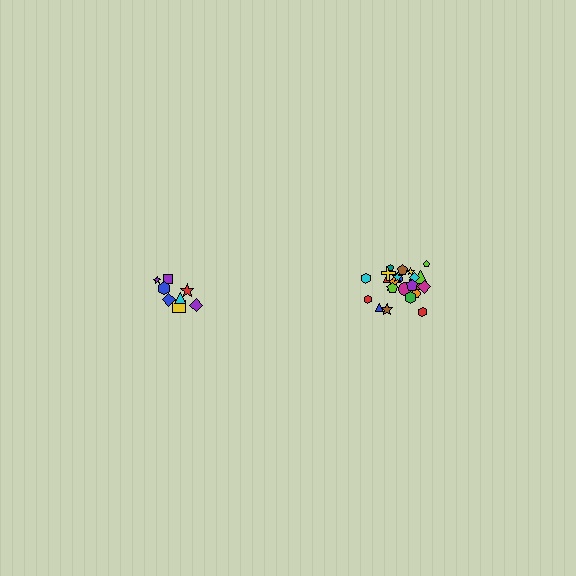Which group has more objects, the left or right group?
The right group.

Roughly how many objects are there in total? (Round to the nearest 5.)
Roughly 35 objects in total.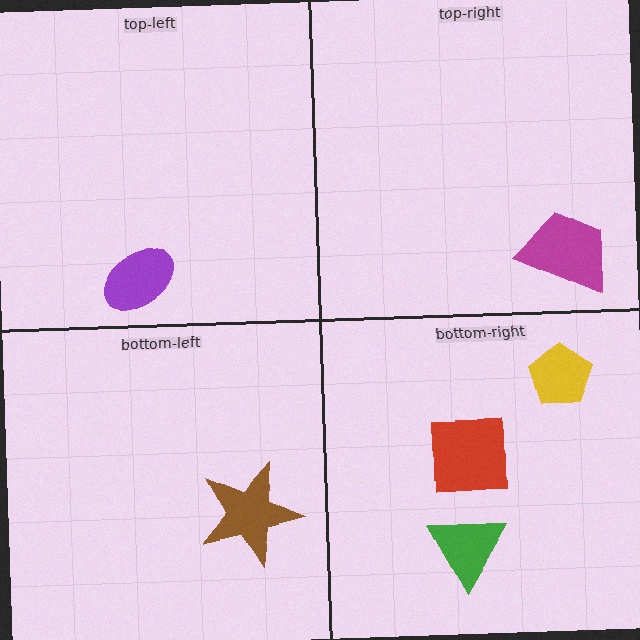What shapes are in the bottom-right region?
The yellow pentagon, the red square, the green triangle.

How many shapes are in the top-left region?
1.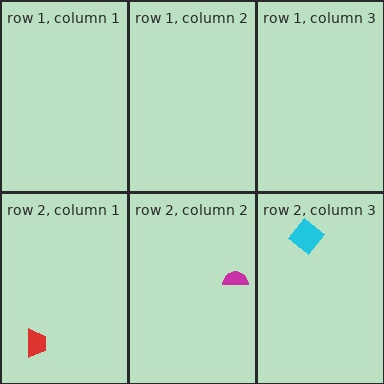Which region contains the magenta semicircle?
The row 2, column 2 region.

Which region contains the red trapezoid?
The row 2, column 1 region.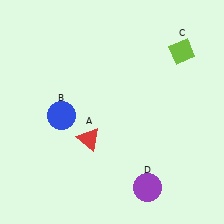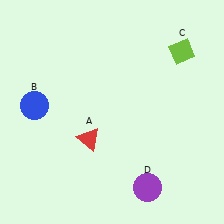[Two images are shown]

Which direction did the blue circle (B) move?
The blue circle (B) moved left.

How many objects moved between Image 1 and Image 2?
1 object moved between the two images.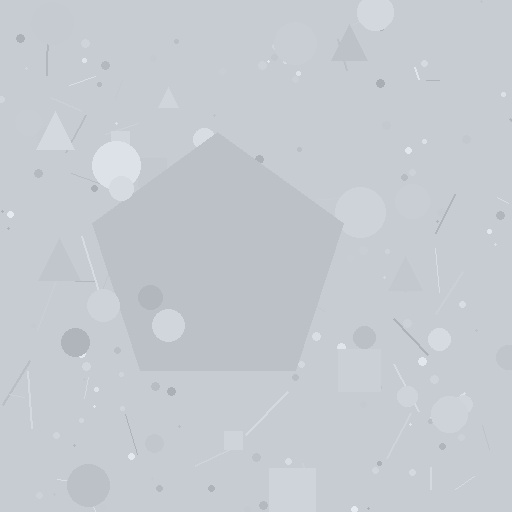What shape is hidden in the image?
A pentagon is hidden in the image.